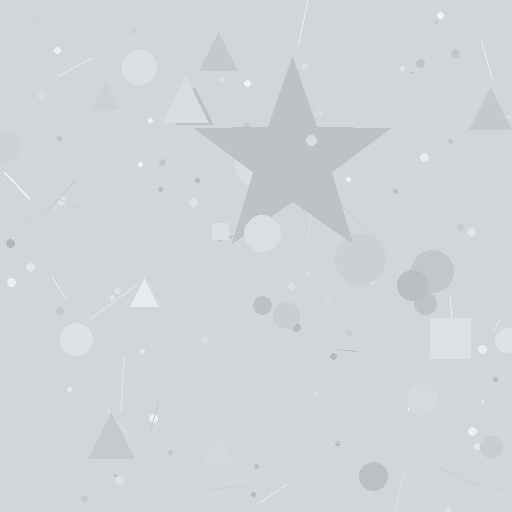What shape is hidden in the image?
A star is hidden in the image.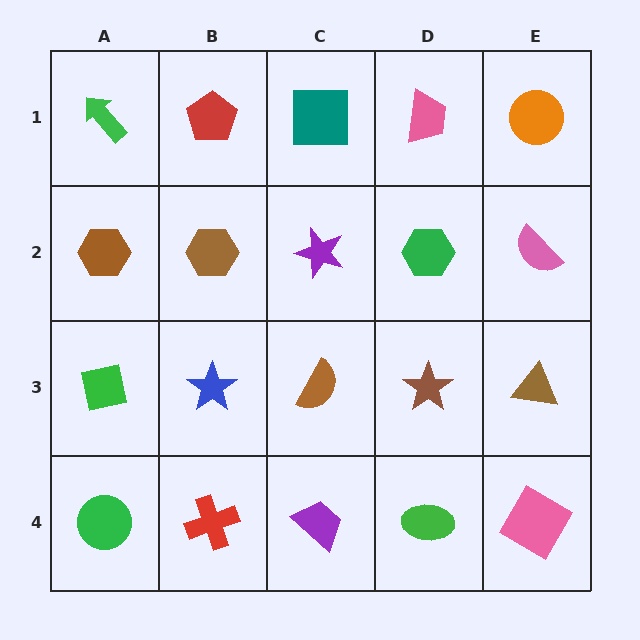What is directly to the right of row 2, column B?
A purple star.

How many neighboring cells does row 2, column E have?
3.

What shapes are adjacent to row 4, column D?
A brown star (row 3, column D), a purple trapezoid (row 4, column C), a pink square (row 4, column E).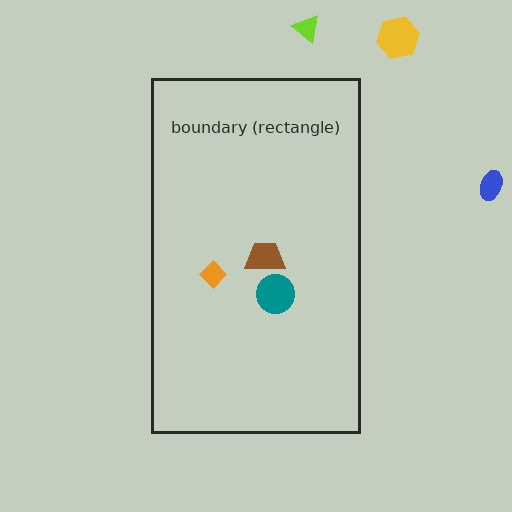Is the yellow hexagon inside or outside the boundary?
Outside.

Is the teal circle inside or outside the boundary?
Inside.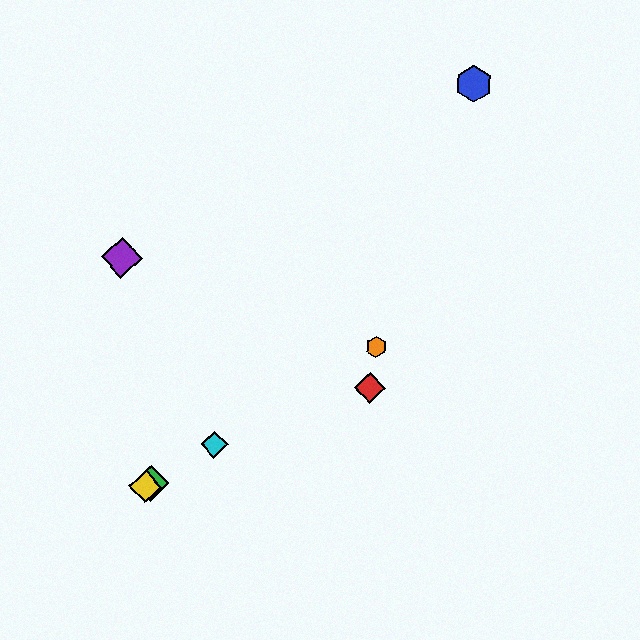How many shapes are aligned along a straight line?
4 shapes (the green diamond, the yellow diamond, the orange hexagon, the cyan diamond) are aligned along a straight line.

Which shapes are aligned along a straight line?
The green diamond, the yellow diamond, the orange hexagon, the cyan diamond are aligned along a straight line.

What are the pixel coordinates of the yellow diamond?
The yellow diamond is at (145, 486).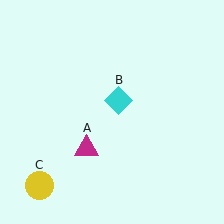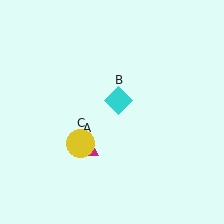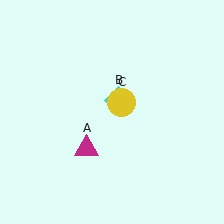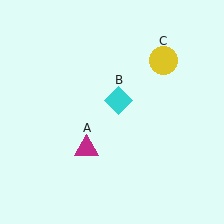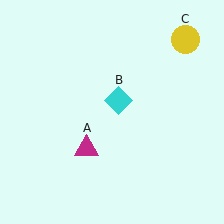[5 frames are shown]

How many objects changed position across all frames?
1 object changed position: yellow circle (object C).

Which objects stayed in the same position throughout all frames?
Magenta triangle (object A) and cyan diamond (object B) remained stationary.